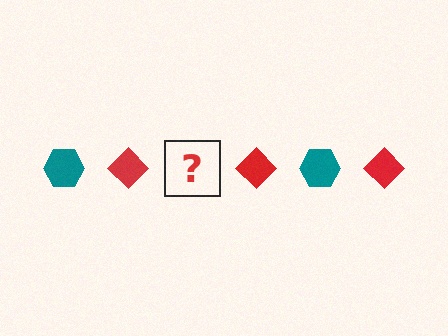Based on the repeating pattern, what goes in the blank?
The blank should be a teal hexagon.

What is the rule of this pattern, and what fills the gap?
The rule is that the pattern alternates between teal hexagon and red diamond. The gap should be filled with a teal hexagon.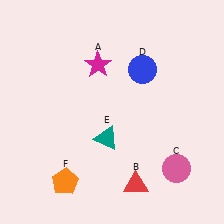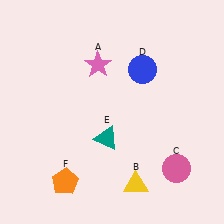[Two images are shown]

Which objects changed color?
A changed from magenta to pink. B changed from red to yellow.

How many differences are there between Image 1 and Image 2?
There are 2 differences between the two images.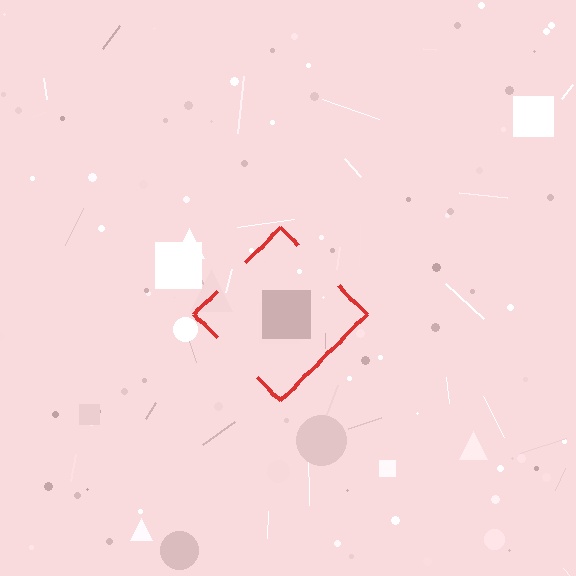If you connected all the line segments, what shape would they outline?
They would outline a diamond.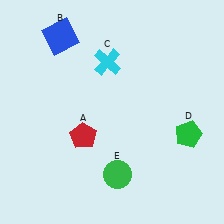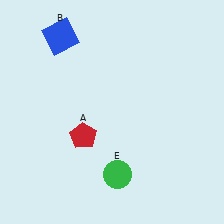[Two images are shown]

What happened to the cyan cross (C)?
The cyan cross (C) was removed in Image 2. It was in the top-left area of Image 1.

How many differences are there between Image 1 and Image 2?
There are 2 differences between the two images.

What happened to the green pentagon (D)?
The green pentagon (D) was removed in Image 2. It was in the bottom-right area of Image 1.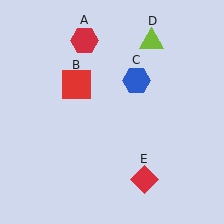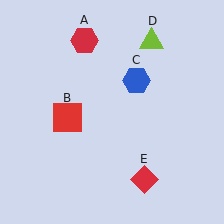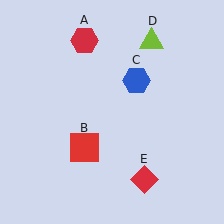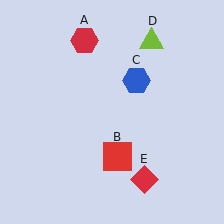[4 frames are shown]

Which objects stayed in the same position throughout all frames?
Red hexagon (object A) and blue hexagon (object C) and lime triangle (object D) and red diamond (object E) remained stationary.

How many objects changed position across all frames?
1 object changed position: red square (object B).